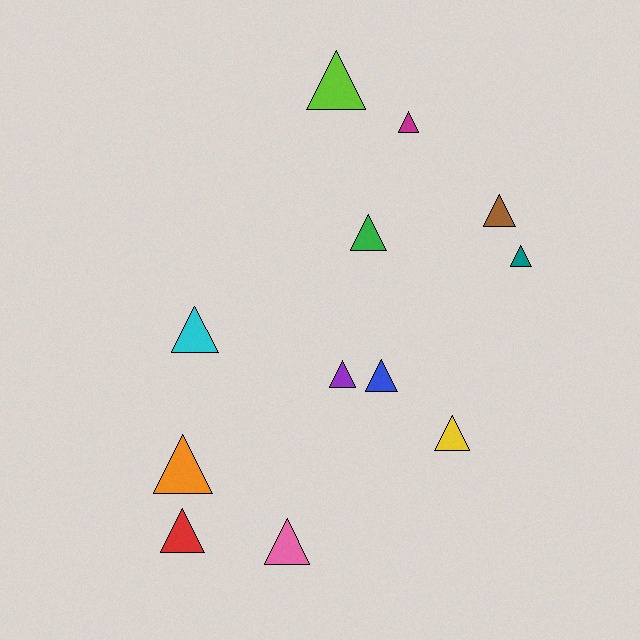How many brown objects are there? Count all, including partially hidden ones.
There is 1 brown object.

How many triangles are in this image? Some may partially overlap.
There are 12 triangles.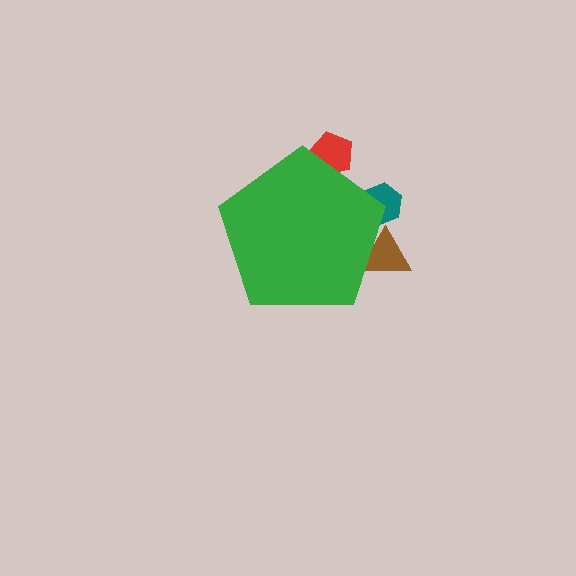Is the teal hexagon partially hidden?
Yes, the teal hexagon is partially hidden behind the green pentagon.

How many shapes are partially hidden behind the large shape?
3 shapes are partially hidden.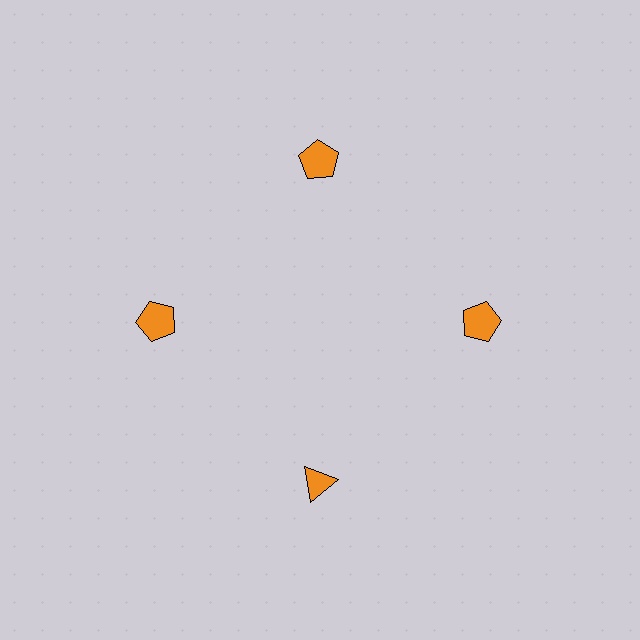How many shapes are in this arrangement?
There are 4 shapes arranged in a ring pattern.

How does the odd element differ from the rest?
It has a different shape: triangle instead of pentagon.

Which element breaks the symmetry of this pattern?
The orange triangle at roughly the 6 o'clock position breaks the symmetry. All other shapes are orange pentagons.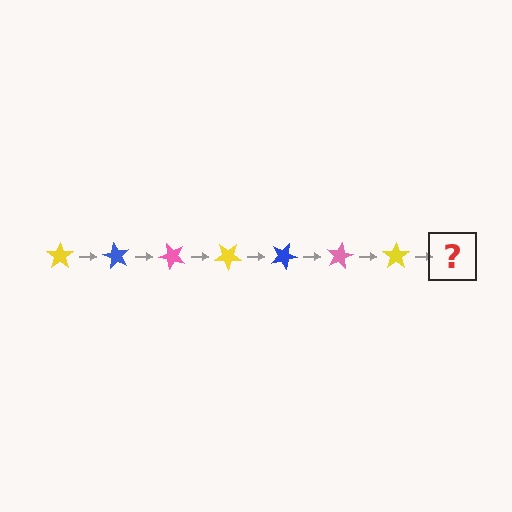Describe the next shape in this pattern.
It should be a blue star, rotated 420 degrees from the start.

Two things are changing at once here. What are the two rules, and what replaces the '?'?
The two rules are that it rotates 60 degrees each step and the color cycles through yellow, blue, and pink. The '?' should be a blue star, rotated 420 degrees from the start.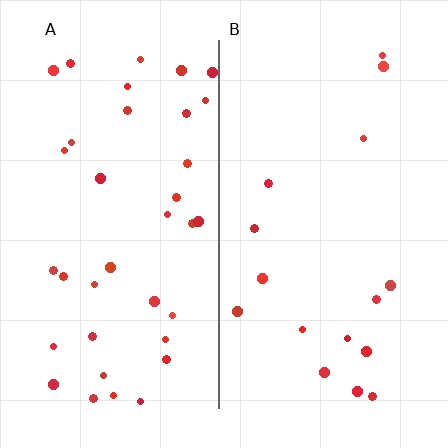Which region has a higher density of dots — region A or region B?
A (the left).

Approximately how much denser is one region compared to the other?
Approximately 2.3× — region A over region B.